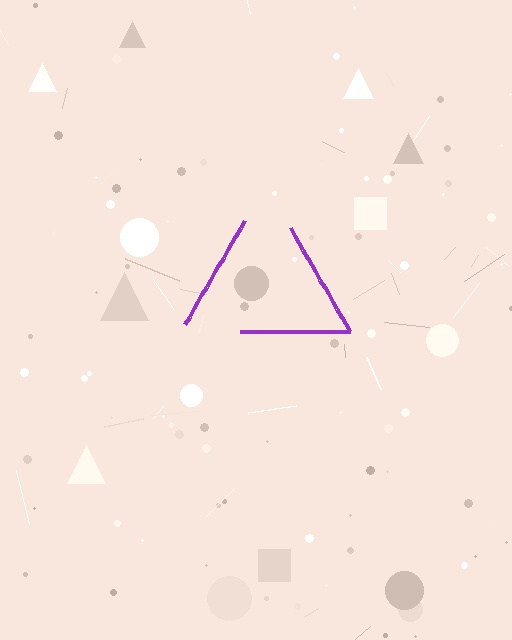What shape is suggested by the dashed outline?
The dashed outline suggests a triangle.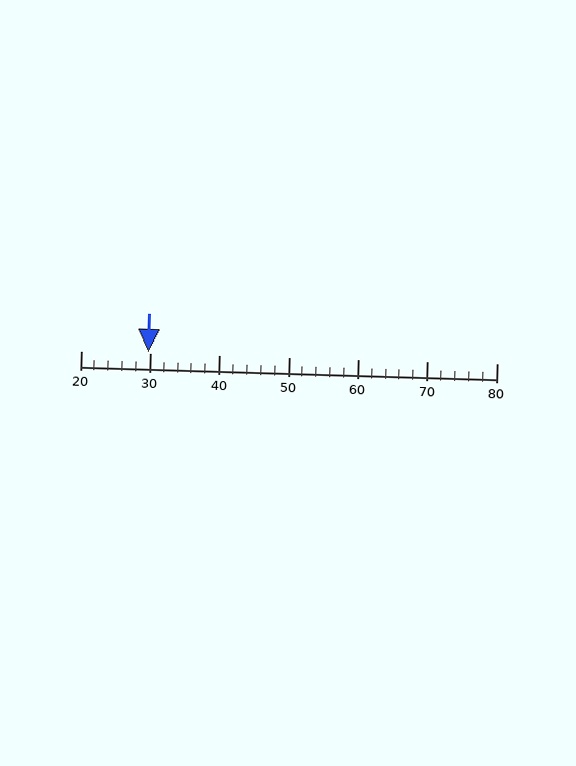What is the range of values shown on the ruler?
The ruler shows values from 20 to 80.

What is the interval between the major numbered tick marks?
The major tick marks are spaced 10 units apart.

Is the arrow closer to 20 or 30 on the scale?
The arrow is closer to 30.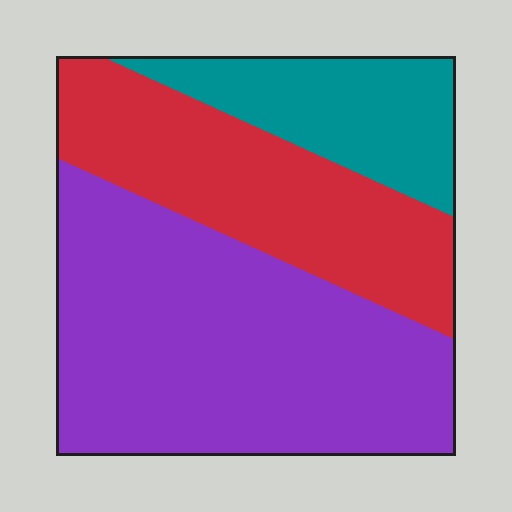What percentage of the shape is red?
Red covers roughly 30% of the shape.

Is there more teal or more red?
Red.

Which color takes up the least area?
Teal, at roughly 20%.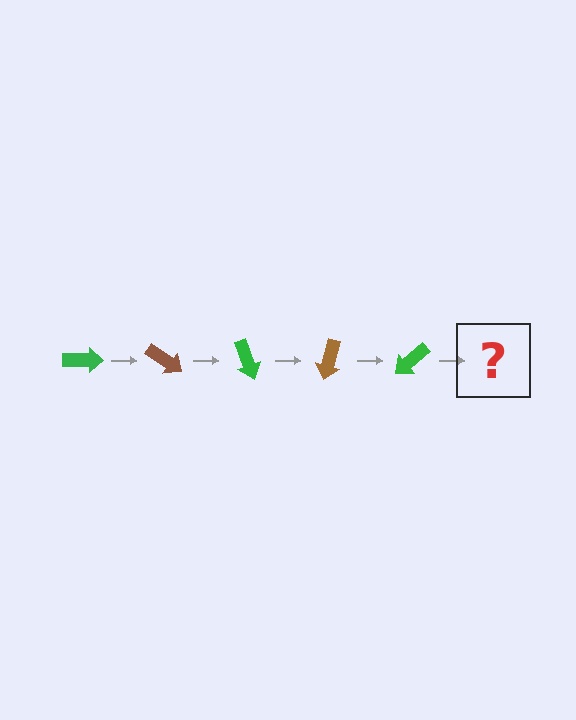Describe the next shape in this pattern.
It should be a brown arrow, rotated 175 degrees from the start.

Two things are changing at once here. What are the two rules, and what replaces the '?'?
The two rules are that it rotates 35 degrees each step and the color cycles through green and brown. The '?' should be a brown arrow, rotated 175 degrees from the start.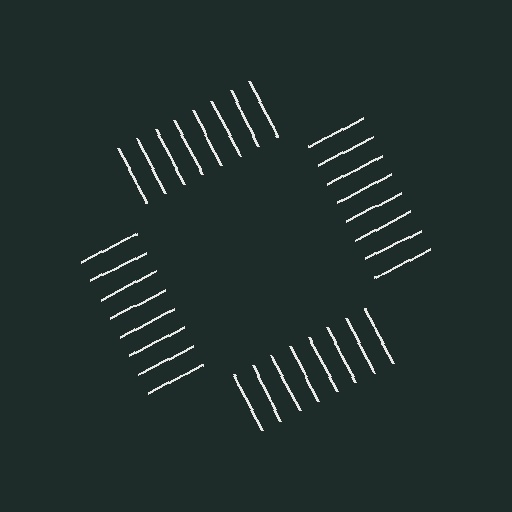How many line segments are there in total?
32 — 8 along each of the 4 edges.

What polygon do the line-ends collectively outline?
An illusory square — the line segments terminate on its edges but no continuous stroke is drawn.